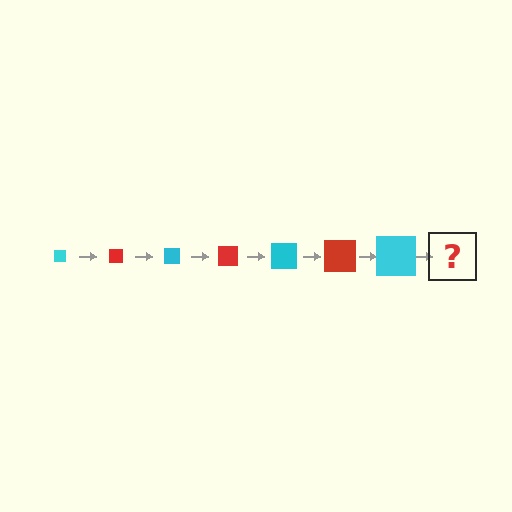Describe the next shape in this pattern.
It should be a red square, larger than the previous one.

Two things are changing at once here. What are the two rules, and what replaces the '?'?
The two rules are that the square grows larger each step and the color cycles through cyan and red. The '?' should be a red square, larger than the previous one.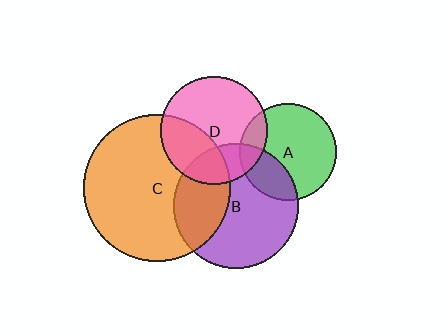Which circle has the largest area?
Circle C (orange).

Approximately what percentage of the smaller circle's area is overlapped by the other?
Approximately 35%.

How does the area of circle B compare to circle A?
Approximately 1.7 times.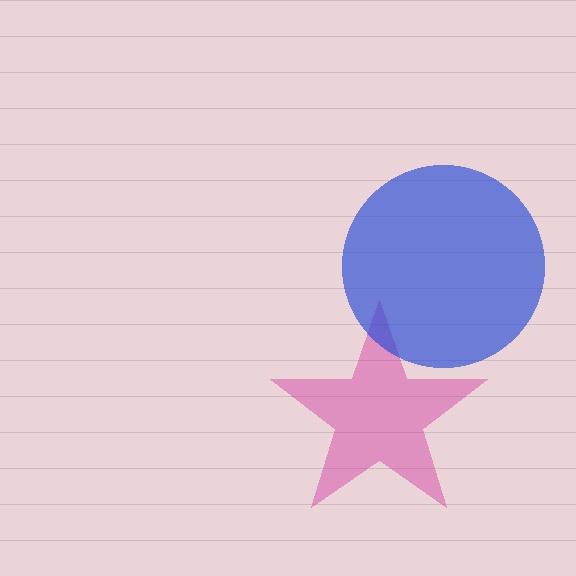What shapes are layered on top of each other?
The layered shapes are: a magenta star, a blue circle.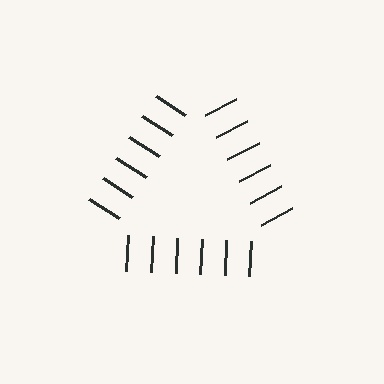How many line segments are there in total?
18 — 6 along each of the 3 edges.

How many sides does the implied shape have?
3 sides — the line-ends trace a triangle.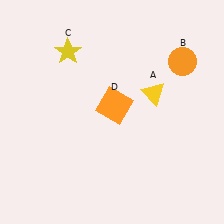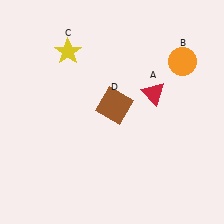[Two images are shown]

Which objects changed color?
A changed from yellow to red. D changed from orange to brown.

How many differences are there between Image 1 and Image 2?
There are 2 differences between the two images.